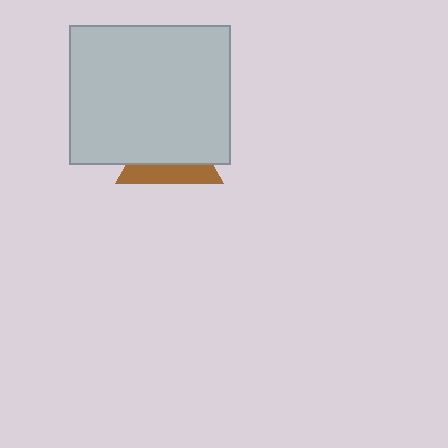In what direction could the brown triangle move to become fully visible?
The brown triangle could move down. That would shift it out from behind the light gray rectangle entirely.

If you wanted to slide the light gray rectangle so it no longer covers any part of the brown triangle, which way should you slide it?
Slide it up — that is the most direct way to separate the two shapes.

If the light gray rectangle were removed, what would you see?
You would see the complete brown triangle.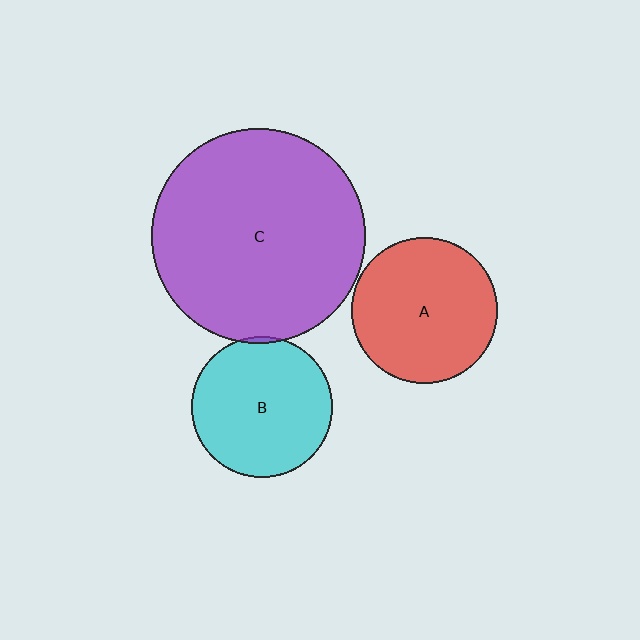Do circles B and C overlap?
Yes.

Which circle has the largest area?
Circle C (purple).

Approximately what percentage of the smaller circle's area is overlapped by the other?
Approximately 5%.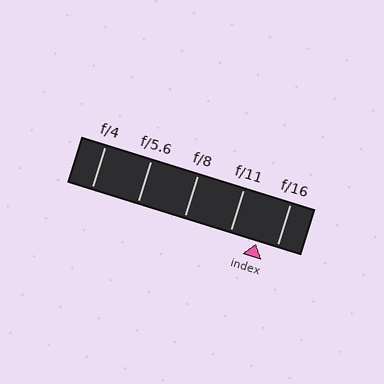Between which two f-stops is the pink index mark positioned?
The index mark is between f/11 and f/16.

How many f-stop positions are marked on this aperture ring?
There are 5 f-stop positions marked.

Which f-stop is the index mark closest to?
The index mark is closest to f/16.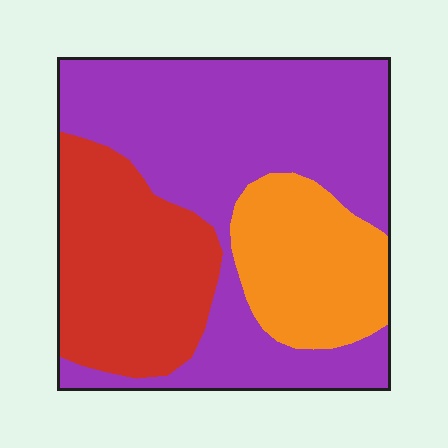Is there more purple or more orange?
Purple.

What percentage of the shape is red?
Red takes up about one quarter (1/4) of the shape.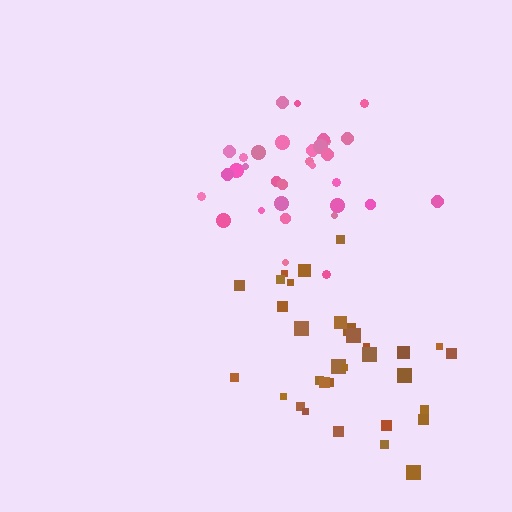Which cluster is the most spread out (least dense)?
Brown.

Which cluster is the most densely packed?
Pink.